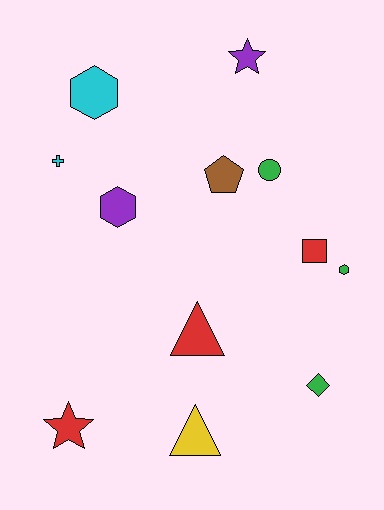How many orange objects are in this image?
There are no orange objects.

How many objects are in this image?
There are 12 objects.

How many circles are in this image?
There is 1 circle.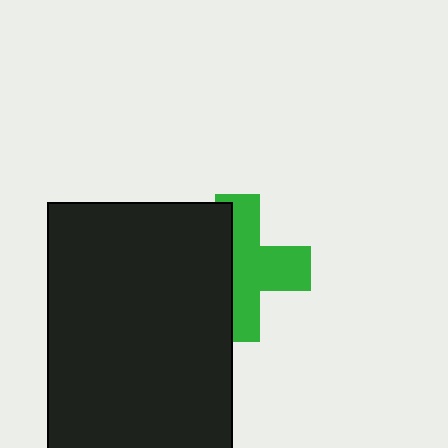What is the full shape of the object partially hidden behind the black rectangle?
The partially hidden object is a green cross.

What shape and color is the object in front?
The object in front is a black rectangle.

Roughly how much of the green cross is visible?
About half of it is visible (roughly 57%).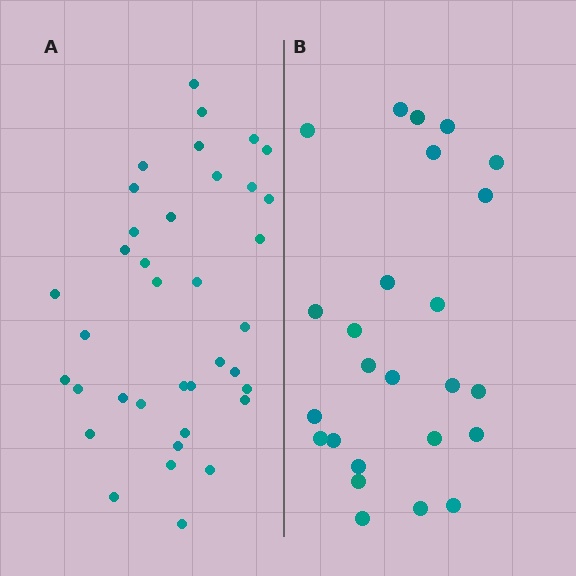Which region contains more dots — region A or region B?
Region A (the left region) has more dots.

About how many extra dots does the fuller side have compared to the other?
Region A has roughly 12 or so more dots than region B.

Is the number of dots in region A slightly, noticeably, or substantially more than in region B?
Region A has substantially more. The ratio is roughly 1.5 to 1.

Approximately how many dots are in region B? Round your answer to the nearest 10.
About 20 dots. (The exact count is 25, which rounds to 20.)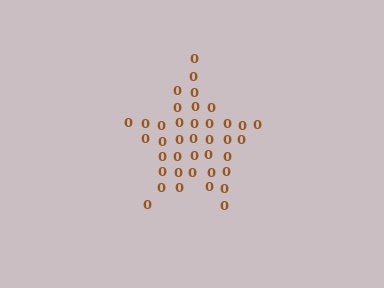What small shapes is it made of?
It is made of small digit 0's.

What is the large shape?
The large shape is a star.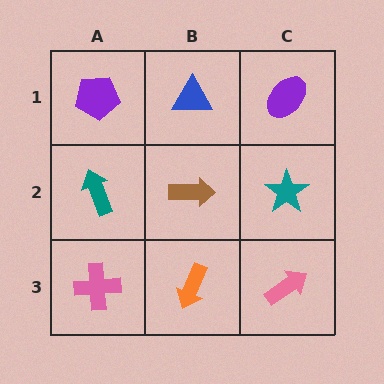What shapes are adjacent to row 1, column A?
A teal arrow (row 2, column A), a blue triangle (row 1, column B).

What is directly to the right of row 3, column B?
A pink arrow.